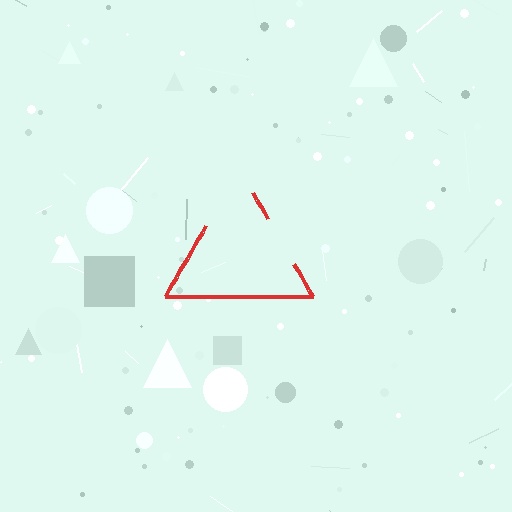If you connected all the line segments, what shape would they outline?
They would outline a triangle.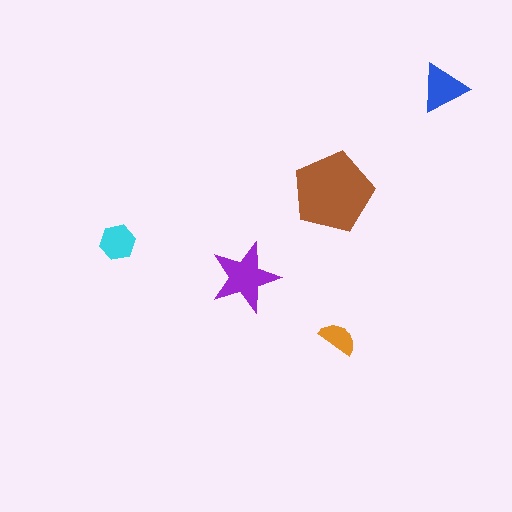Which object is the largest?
The brown pentagon.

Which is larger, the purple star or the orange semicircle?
The purple star.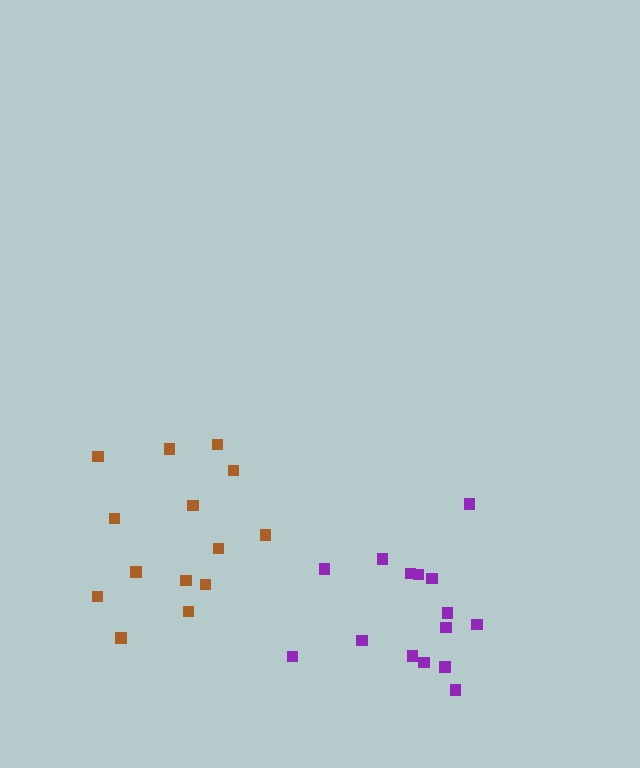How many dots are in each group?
Group 1: 14 dots, Group 2: 15 dots (29 total).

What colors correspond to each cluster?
The clusters are colored: brown, purple.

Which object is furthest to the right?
The purple cluster is rightmost.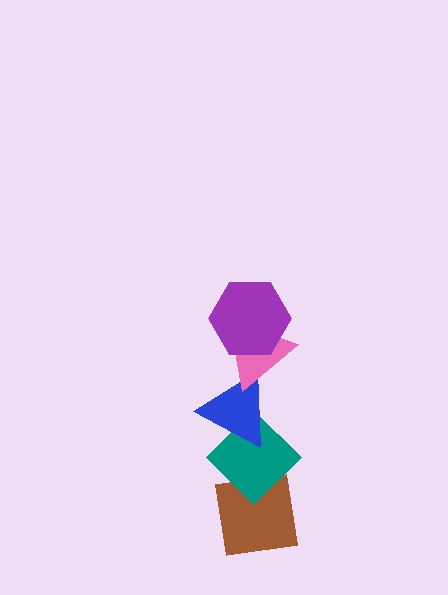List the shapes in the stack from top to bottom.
From top to bottom: the purple hexagon, the pink triangle, the blue triangle, the teal diamond, the brown square.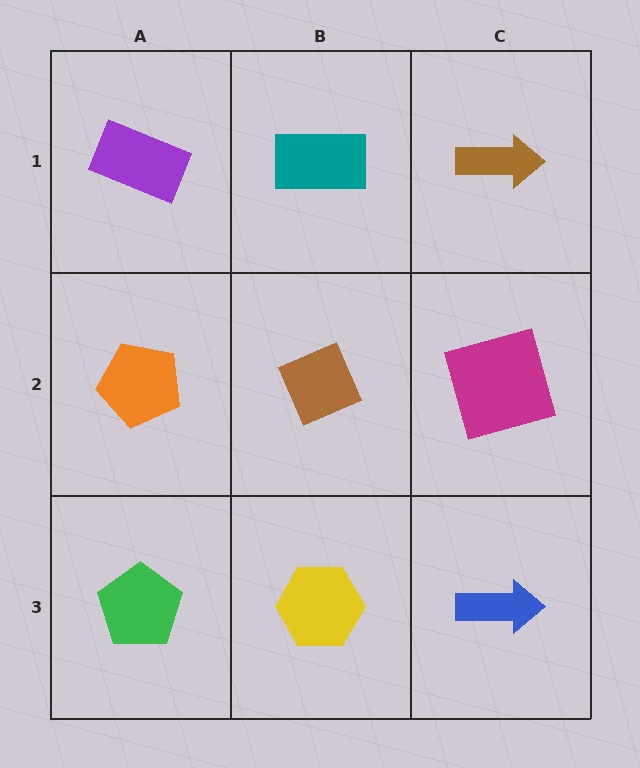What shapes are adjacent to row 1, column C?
A magenta square (row 2, column C), a teal rectangle (row 1, column B).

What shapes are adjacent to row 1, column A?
An orange pentagon (row 2, column A), a teal rectangle (row 1, column B).